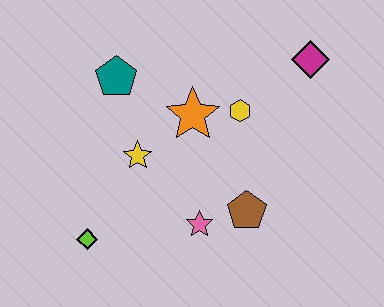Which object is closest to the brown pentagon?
The pink star is closest to the brown pentagon.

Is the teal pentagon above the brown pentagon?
Yes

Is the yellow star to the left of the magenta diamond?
Yes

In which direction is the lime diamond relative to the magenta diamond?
The lime diamond is to the left of the magenta diamond.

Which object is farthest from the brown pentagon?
The teal pentagon is farthest from the brown pentagon.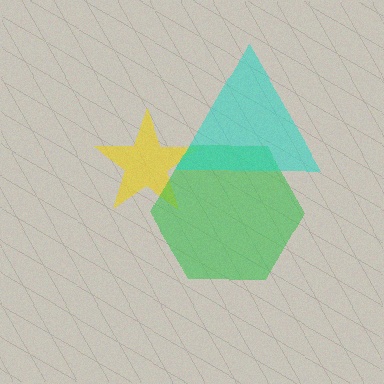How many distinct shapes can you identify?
There are 3 distinct shapes: a yellow star, a green hexagon, a cyan triangle.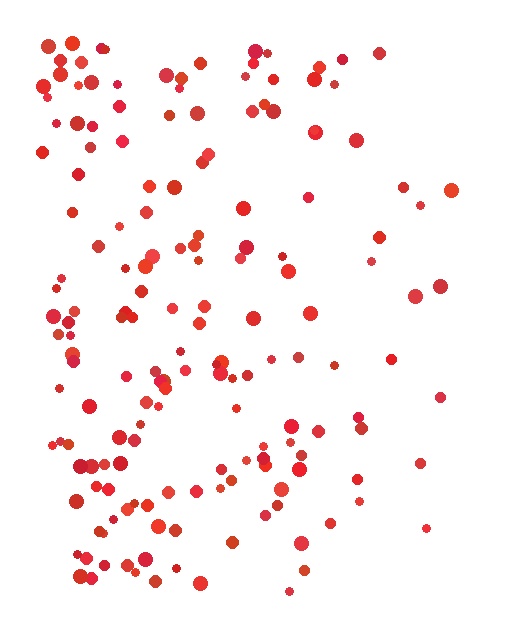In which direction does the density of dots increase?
From right to left, with the left side densest.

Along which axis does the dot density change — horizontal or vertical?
Horizontal.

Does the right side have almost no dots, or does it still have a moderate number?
Still a moderate number, just noticeably fewer than the left.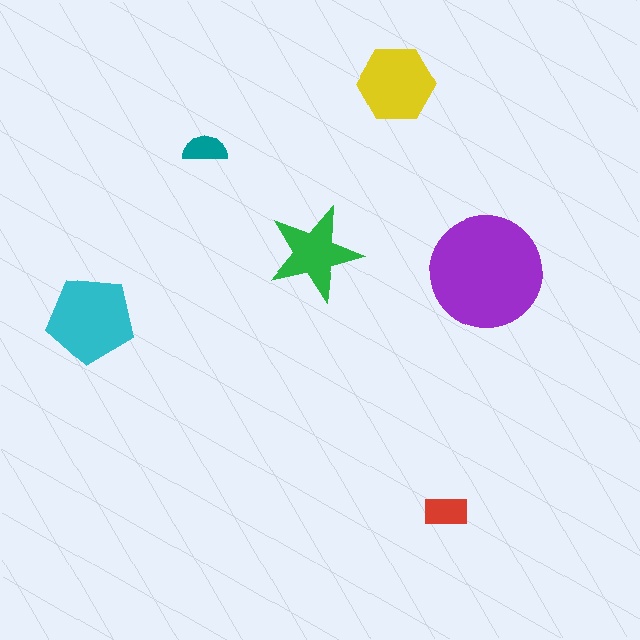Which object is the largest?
The purple circle.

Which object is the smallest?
The teal semicircle.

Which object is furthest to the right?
The purple circle is rightmost.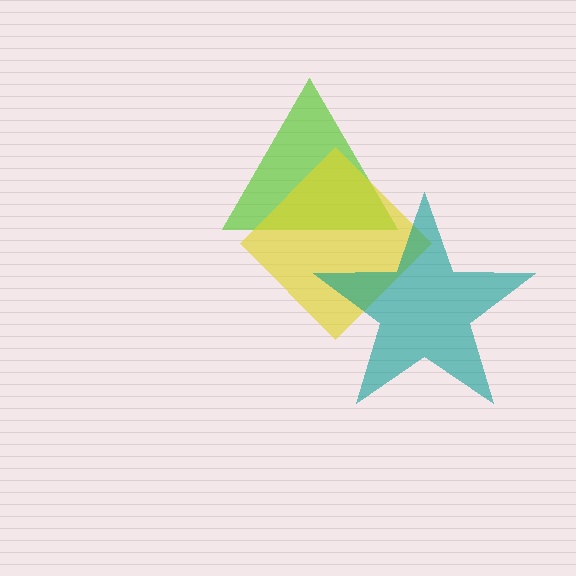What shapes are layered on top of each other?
The layered shapes are: a lime triangle, a yellow diamond, a teal star.